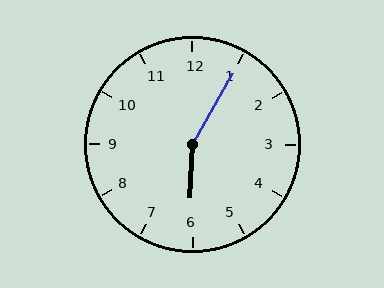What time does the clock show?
6:05.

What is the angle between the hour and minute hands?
Approximately 152 degrees.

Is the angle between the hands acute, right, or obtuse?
It is obtuse.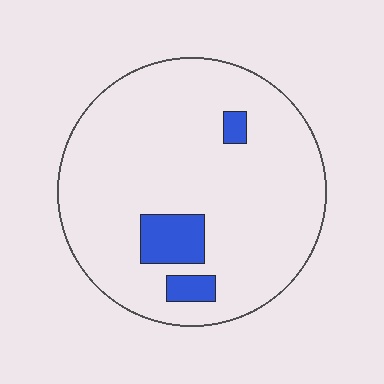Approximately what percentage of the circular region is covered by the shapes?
Approximately 10%.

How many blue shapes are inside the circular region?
3.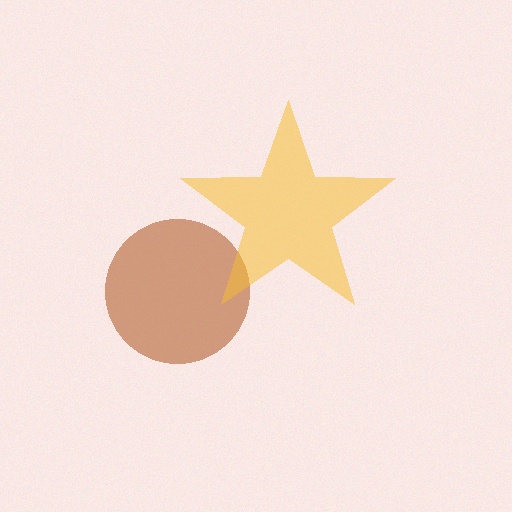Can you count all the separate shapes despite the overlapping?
Yes, there are 2 separate shapes.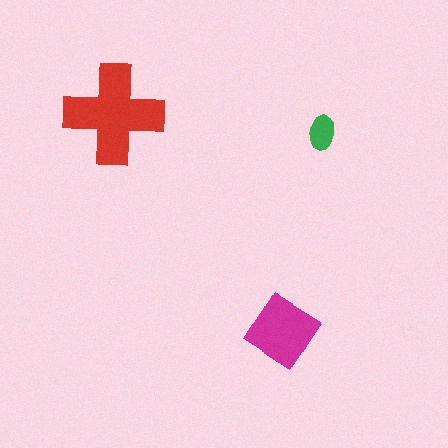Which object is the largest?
The red cross.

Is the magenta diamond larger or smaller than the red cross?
Smaller.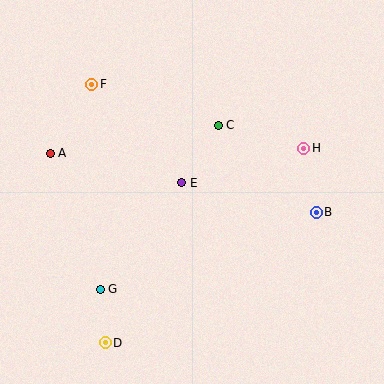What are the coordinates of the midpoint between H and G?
The midpoint between H and G is at (202, 219).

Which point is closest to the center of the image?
Point E at (182, 183) is closest to the center.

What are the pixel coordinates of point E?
Point E is at (182, 183).